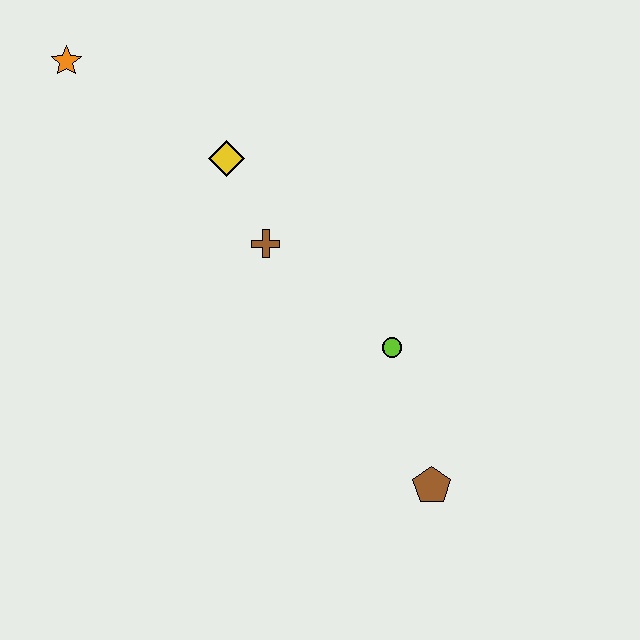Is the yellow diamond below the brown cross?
No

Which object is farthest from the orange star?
The brown pentagon is farthest from the orange star.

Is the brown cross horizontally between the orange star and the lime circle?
Yes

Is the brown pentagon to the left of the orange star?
No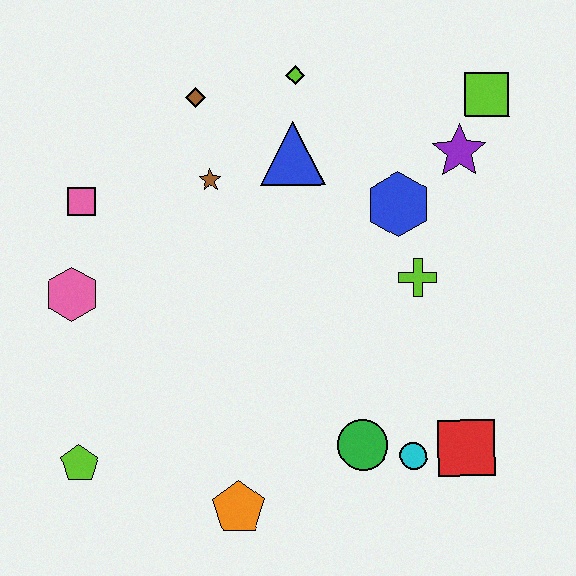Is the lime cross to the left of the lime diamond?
No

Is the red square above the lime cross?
No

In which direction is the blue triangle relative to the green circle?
The blue triangle is above the green circle.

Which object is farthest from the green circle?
The brown diamond is farthest from the green circle.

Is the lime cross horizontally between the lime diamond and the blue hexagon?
No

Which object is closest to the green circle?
The cyan circle is closest to the green circle.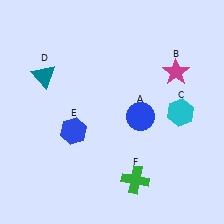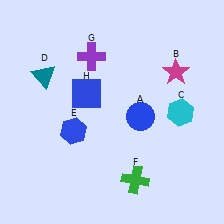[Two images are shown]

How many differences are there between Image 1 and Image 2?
There are 2 differences between the two images.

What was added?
A purple cross (G), a blue square (H) were added in Image 2.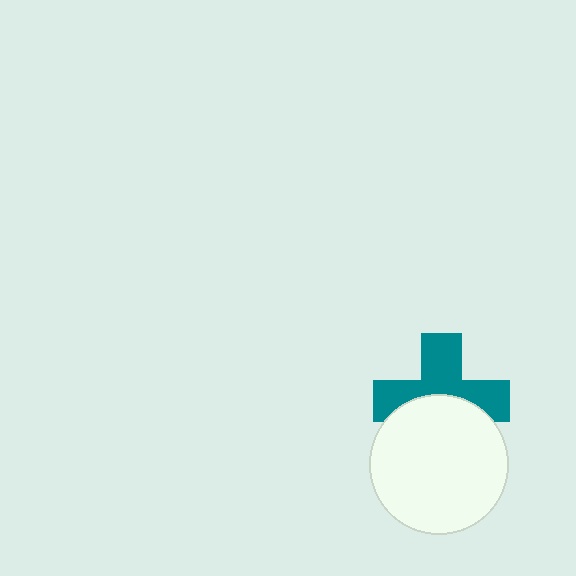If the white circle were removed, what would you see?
You would see the complete teal cross.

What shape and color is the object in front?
The object in front is a white circle.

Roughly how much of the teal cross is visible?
About half of it is visible (roughly 57%).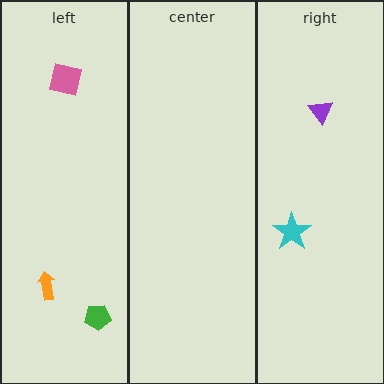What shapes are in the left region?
The pink square, the green pentagon, the orange arrow.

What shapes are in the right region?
The cyan star, the purple triangle.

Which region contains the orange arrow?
The left region.